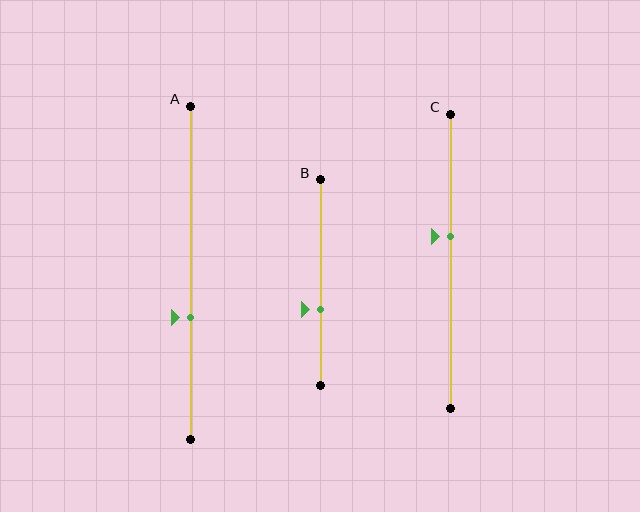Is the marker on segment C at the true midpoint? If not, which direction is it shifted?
No, the marker on segment C is shifted upward by about 8% of the segment length.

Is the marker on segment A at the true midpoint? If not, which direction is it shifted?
No, the marker on segment A is shifted downward by about 13% of the segment length.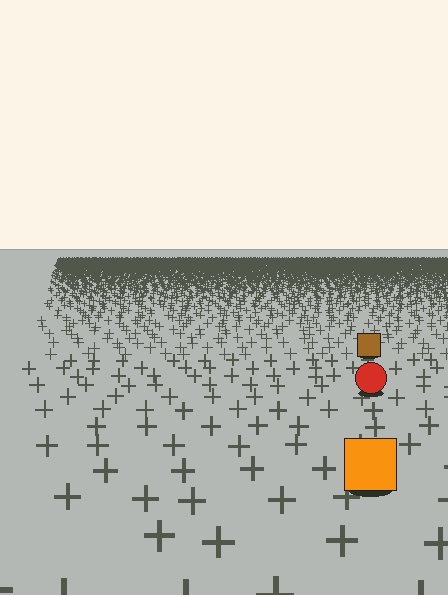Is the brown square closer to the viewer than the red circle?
No. The red circle is closer — you can tell from the texture gradient: the ground texture is coarser near it.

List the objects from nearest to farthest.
From nearest to farthest: the orange square, the red circle, the brown square.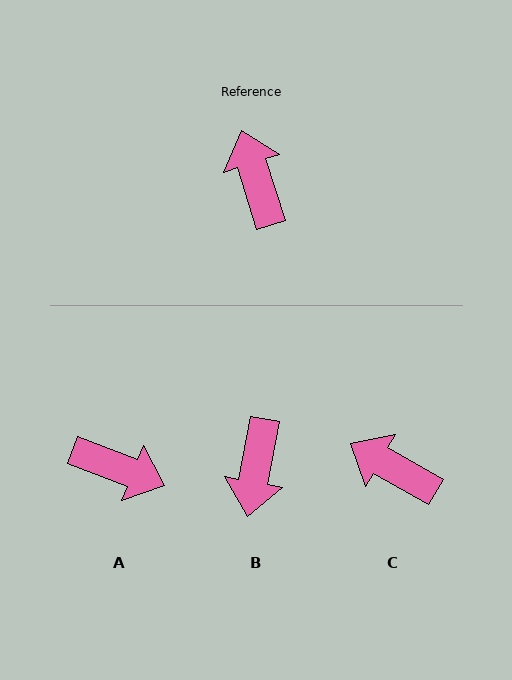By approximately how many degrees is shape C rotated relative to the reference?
Approximately 43 degrees counter-clockwise.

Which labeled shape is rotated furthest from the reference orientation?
B, about 152 degrees away.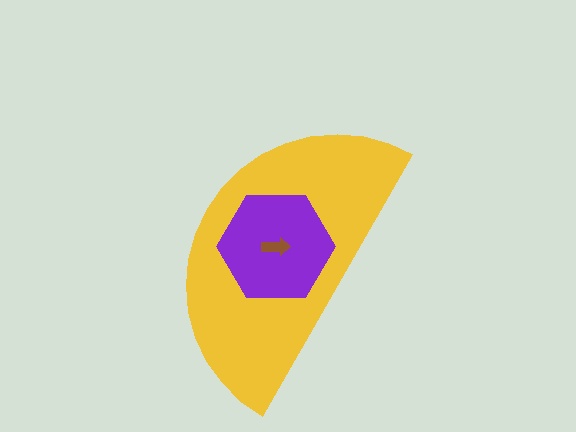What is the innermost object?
The brown arrow.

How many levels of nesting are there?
3.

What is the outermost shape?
The yellow semicircle.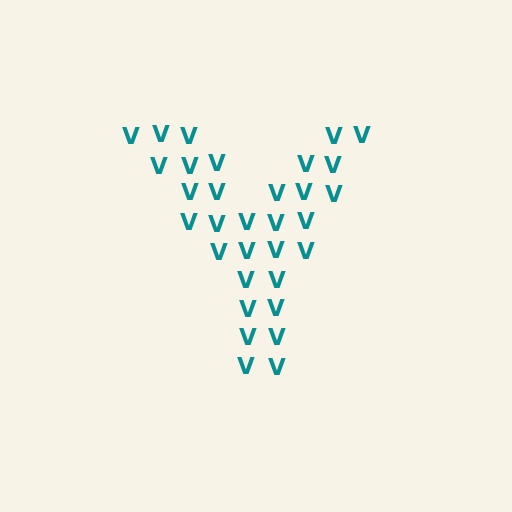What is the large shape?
The large shape is the letter Y.